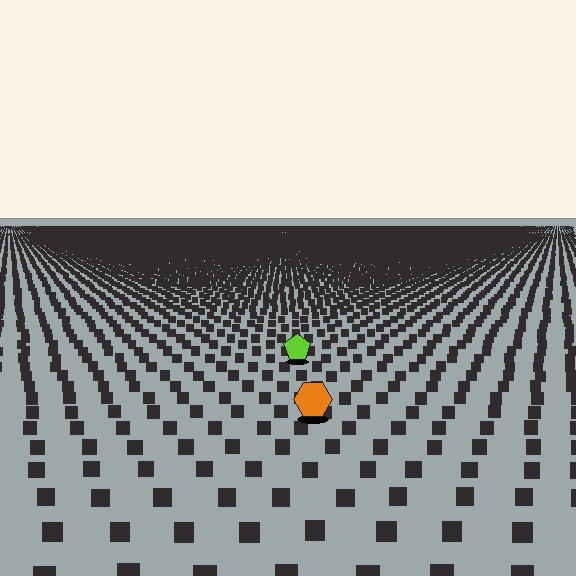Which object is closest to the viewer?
The orange hexagon is closest. The texture marks near it are larger and more spread out.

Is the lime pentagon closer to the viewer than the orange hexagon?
No. The orange hexagon is closer — you can tell from the texture gradient: the ground texture is coarser near it.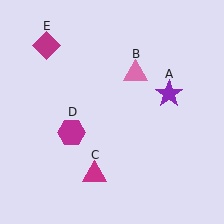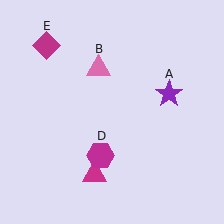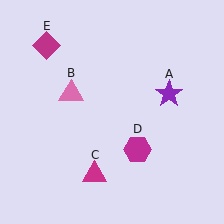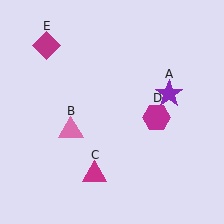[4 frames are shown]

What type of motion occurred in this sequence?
The pink triangle (object B), magenta hexagon (object D) rotated counterclockwise around the center of the scene.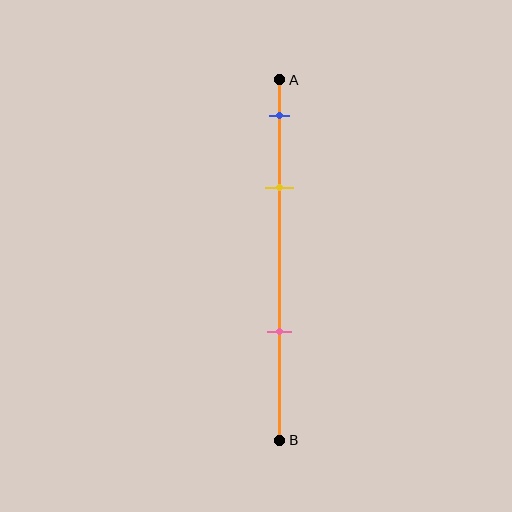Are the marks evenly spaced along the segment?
No, the marks are not evenly spaced.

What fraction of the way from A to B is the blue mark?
The blue mark is approximately 10% (0.1) of the way from A to B.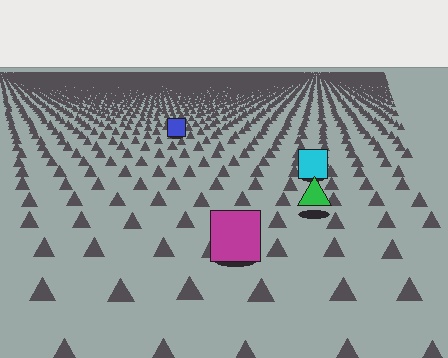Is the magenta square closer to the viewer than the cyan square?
Yes. The magenta square is closer — you can tell from the texture gradient: the ground texture is coarser near it.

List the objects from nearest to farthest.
From nearest to farthest: the magenta square, the green triangle, the cyan square, the blue square.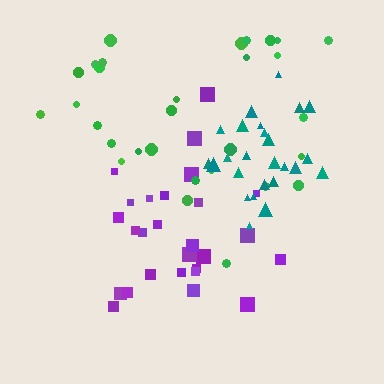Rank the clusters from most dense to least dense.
teal, purple, green.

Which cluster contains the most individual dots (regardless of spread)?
Green (30).